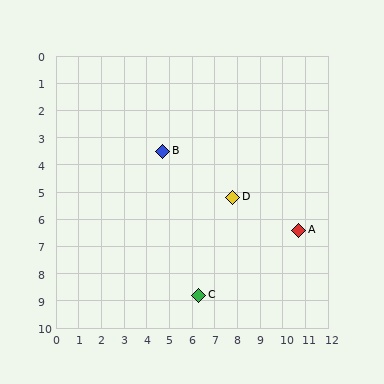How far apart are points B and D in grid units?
Points B and D are about 3.5 grid units apart.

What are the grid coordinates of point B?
Point B is at approximately (4.7, 3.5).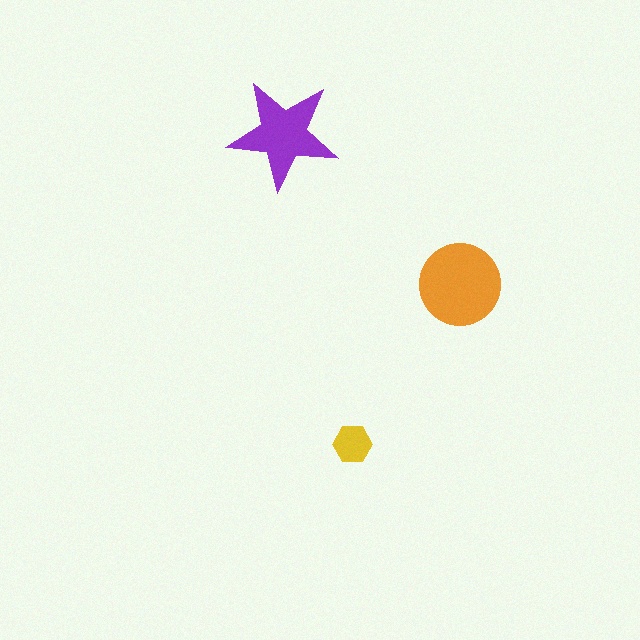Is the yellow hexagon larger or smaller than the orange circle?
Smaller.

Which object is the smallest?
The yellow hexagon.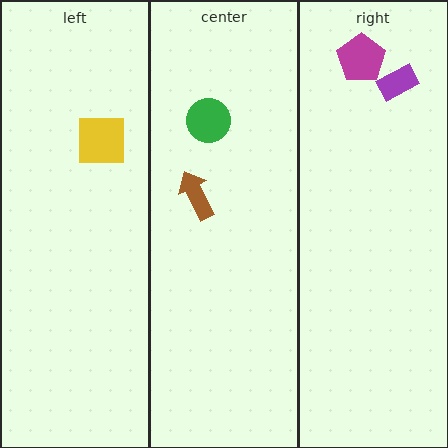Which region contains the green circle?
The center region.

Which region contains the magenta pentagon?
The right region.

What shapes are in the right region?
The magenta pentagon, the purple rectangle.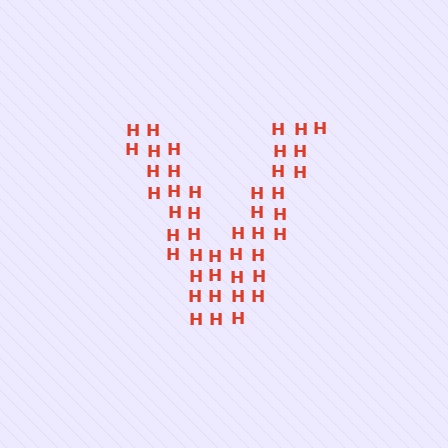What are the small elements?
The small elements are letter H's.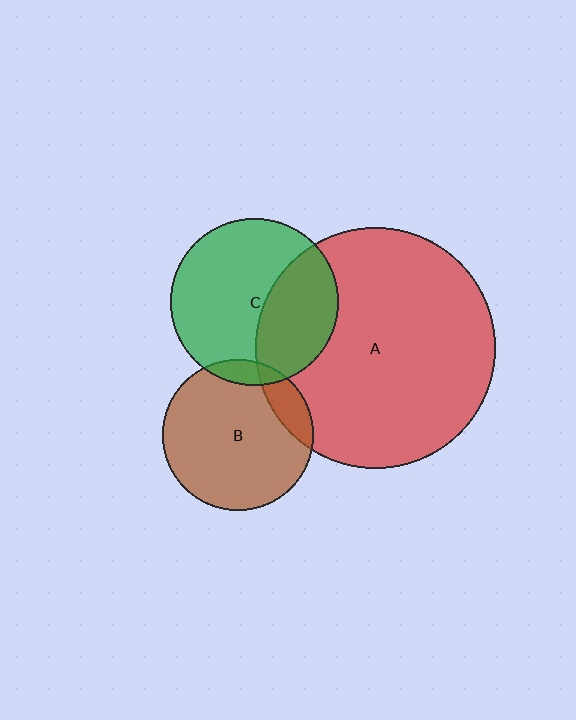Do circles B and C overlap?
Yes.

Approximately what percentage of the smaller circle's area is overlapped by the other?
Approximately 10%.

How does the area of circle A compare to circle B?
Approximately 2.5 times.